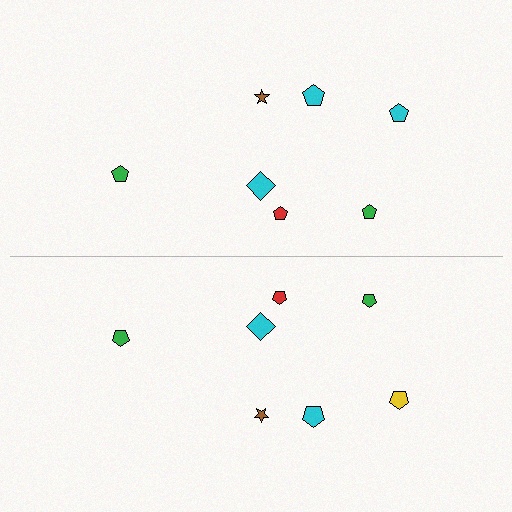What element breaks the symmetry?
The yellow pentagon on the bottom side breaks the symmetry — its mirror counterpart is cyan.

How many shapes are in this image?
There are 14 shapes in this image.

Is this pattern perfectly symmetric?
No, the pattern is not perfectly symmetric. The yellow pentagon on the bottom side breaks the symmetry — its mirror counterpart is cyan.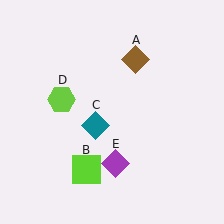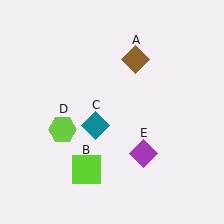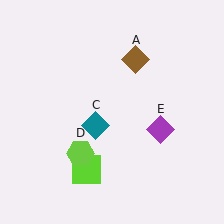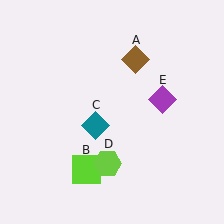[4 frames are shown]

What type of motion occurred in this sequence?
The lime hexagon (object D), purple diamond (object E) rotated counterclockwise around the center of the scene.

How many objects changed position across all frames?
2 objects changed position: lime hexagon (object D), purple diamond (object E).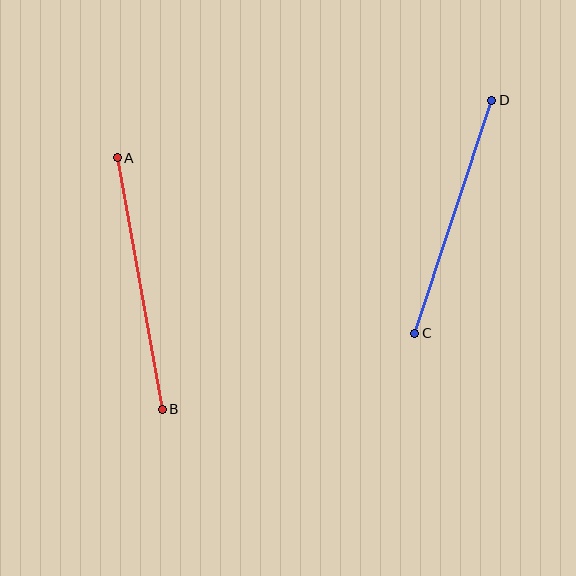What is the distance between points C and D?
The distance is approximately 246 pixels.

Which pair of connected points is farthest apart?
Points A and B are farthest apart.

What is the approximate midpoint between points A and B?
The midpoint is at approximately (140, 284) pixels.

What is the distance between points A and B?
The distance is approximately 255 pixels.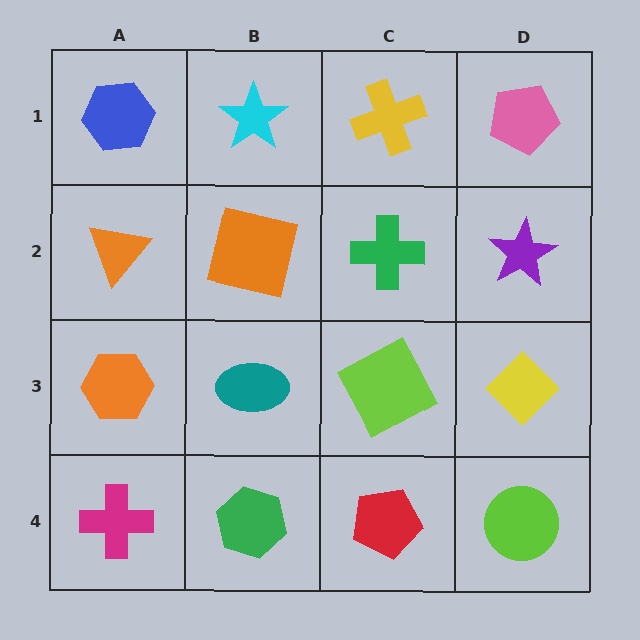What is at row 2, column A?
An orange triangle.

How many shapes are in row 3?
4 shapes.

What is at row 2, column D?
A purple star.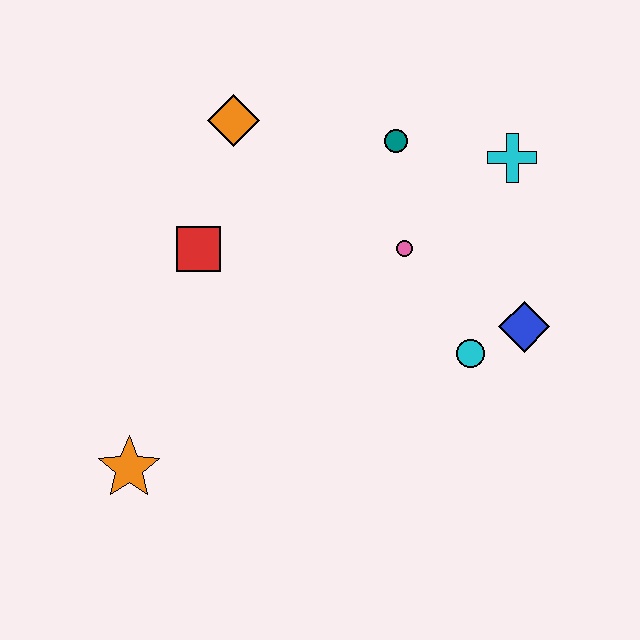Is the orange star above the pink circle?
No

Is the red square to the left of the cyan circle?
Yes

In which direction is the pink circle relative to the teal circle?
The pink circle is below the teal circle.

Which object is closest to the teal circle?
The pink circle is closest to the teal circle.